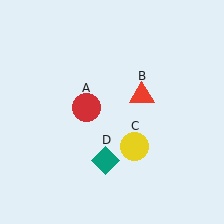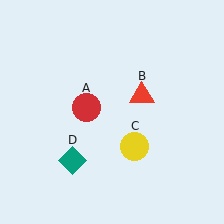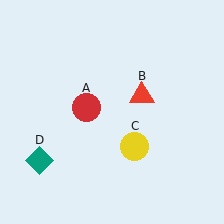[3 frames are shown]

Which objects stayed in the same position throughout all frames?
Red circle (object A) and red triangle (object B) and yellow circle (object C) remained stationary.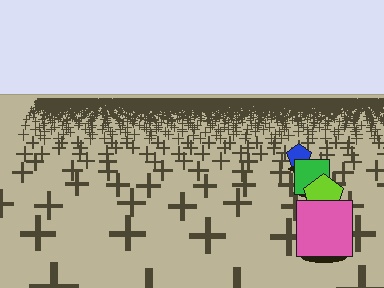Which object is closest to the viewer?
The pink square is closest. The texture marks near it are larger and more spread out.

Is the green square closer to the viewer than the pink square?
No. The pink square is closer — you can tell from the texture gradient: the ground texture is coarser near it.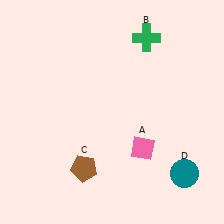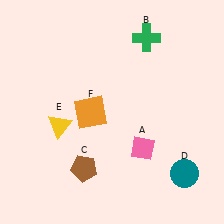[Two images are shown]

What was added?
A yellow triangle (E), an orange square (F) were added in Image 2.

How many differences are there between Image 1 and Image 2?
There are 2 differences between the two images.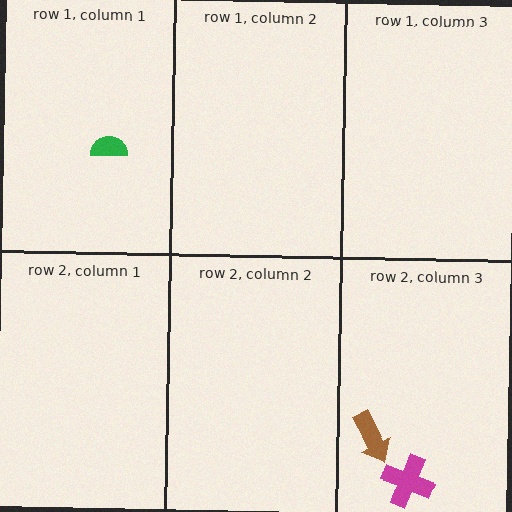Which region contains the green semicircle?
The row 1, column 1 region.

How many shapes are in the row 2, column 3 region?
2.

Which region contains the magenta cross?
The row 2, column 3 region.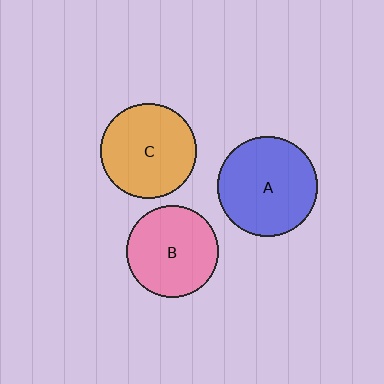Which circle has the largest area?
Circle A (blue).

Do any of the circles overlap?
No, none of the circles overlap.